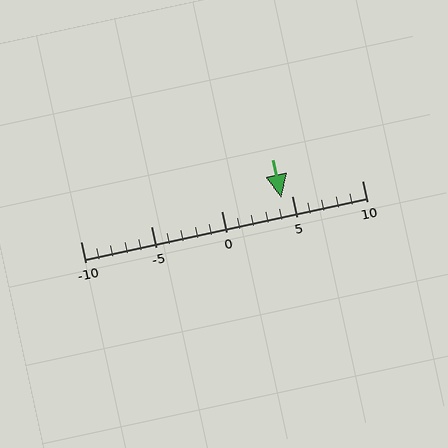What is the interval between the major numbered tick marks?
The major tick marks are spaced 5 units apart.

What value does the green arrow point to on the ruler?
The green arrow points to approximately 4.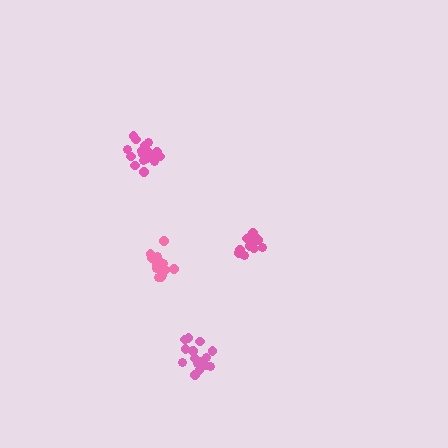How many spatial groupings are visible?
There are 4 spatial groupings.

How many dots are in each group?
Group 1: 14 dots, Group 2: 17 dots, Group 3: 15 dots, Group 4: 15 dots (61 total).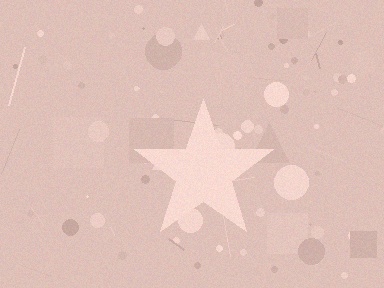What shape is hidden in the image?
A star is hidden in the image.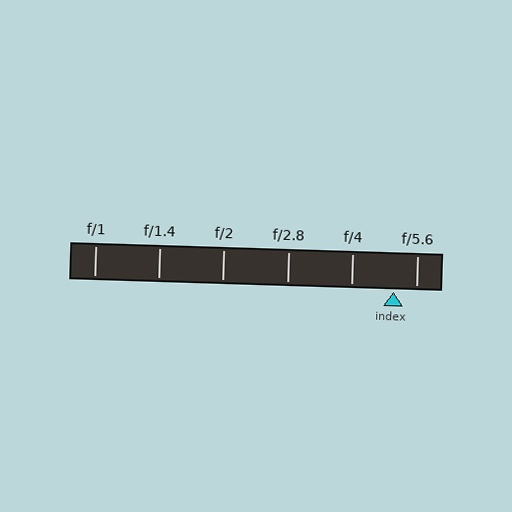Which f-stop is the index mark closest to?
The index mark is closest to f/5.6.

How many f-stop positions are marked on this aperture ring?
There are 6 f-stop positions marked.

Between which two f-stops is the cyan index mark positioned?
The index mark is between f/4 and f/5.6.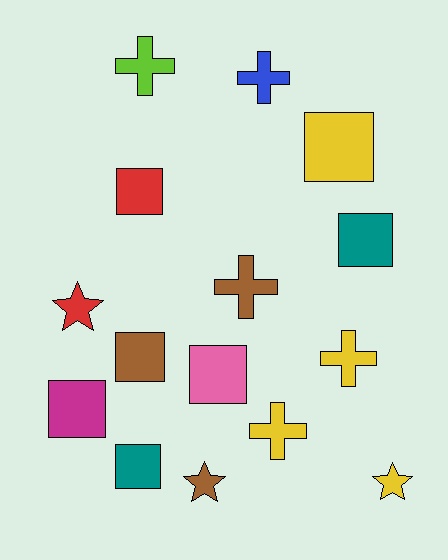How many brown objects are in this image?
There are 3 brown objects.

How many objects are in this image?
There are 15 objects.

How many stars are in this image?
There are 3 stars.